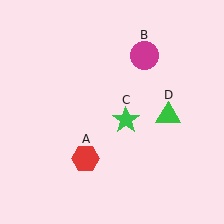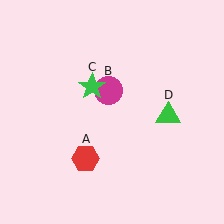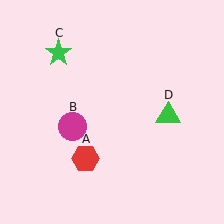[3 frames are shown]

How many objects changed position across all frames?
2 objects changed position: magenta circle (object B), green star (object C).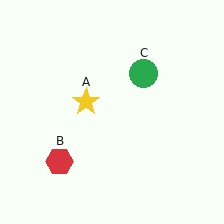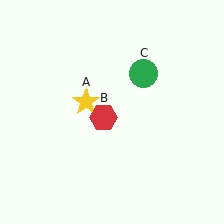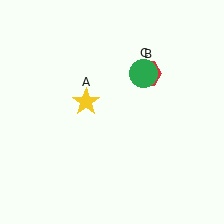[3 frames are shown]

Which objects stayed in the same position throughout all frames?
Yellow star (object A) and green circle (object C) remained stationary.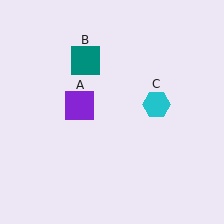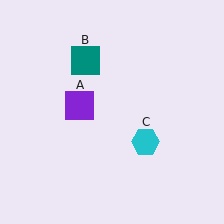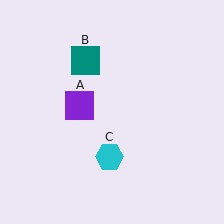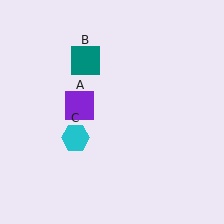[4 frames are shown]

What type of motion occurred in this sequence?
The cyan hexagon (object C) rotated clockwise around the center of the scene.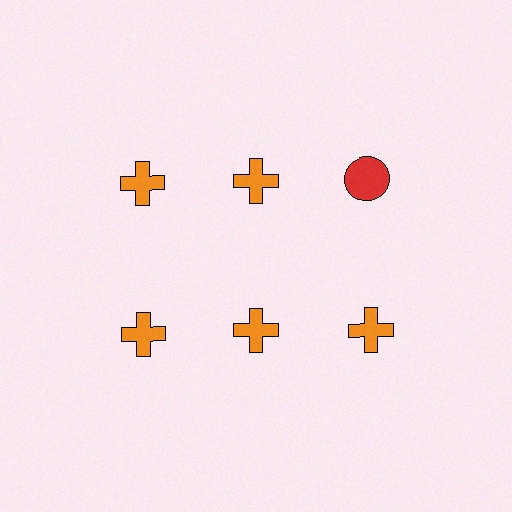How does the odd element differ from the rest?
It differs in both color (red instead of orange) and shape (circle instead of cross).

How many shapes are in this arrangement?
There are 6 shapes arranged in a grid pattern.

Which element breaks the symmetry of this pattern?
The red circle in the top row, center column breaks the symmetry. All other shapes are orange crosses.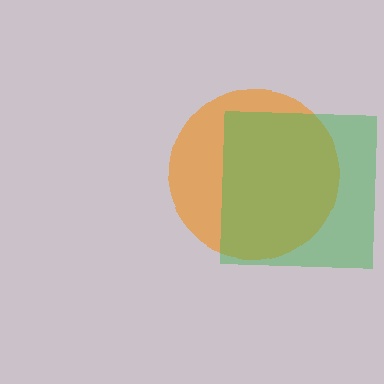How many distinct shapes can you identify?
There are 2 distinct shapes: an orange circle, a green square.